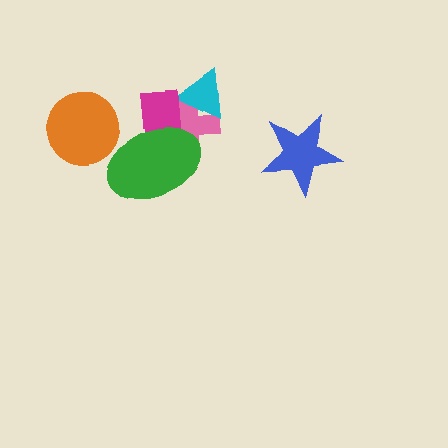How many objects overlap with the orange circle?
0 objects overlap with the orange circle.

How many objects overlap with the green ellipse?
2 objects overlap with the green ellipse.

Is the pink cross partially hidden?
Yes, it is partially covered by another shape.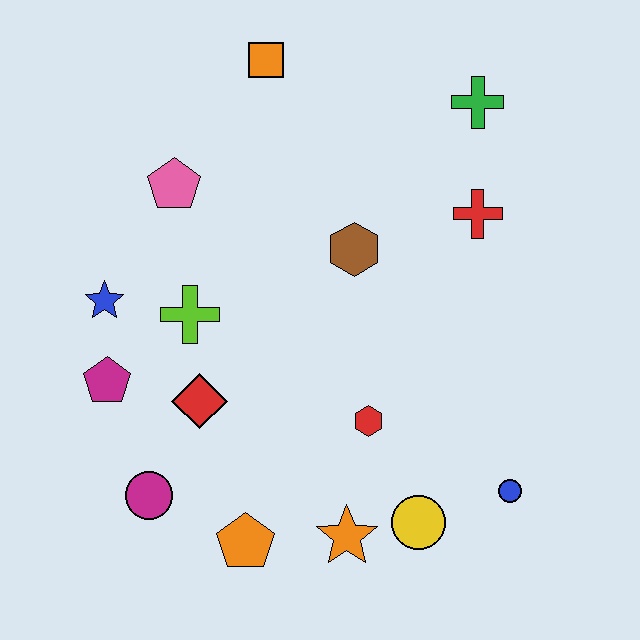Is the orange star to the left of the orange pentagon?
No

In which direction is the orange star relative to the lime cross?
The orange star is below the lime cross.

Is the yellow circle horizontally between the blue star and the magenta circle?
No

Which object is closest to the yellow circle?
The orange star is closest to the yellow circle.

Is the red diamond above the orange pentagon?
Yes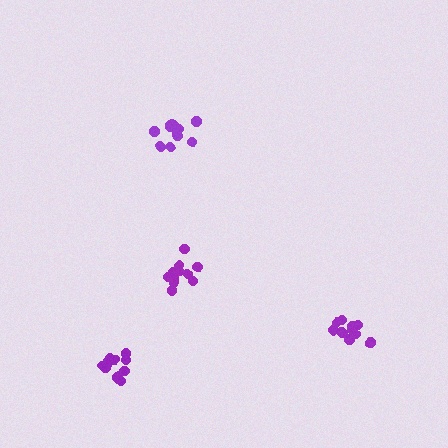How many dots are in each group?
Group 1: 11 dots, Group 2: 12 dots, Group 3: 11 dots, Group 4: 11 dots (45 total).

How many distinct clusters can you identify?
There are 4 distinct clusters.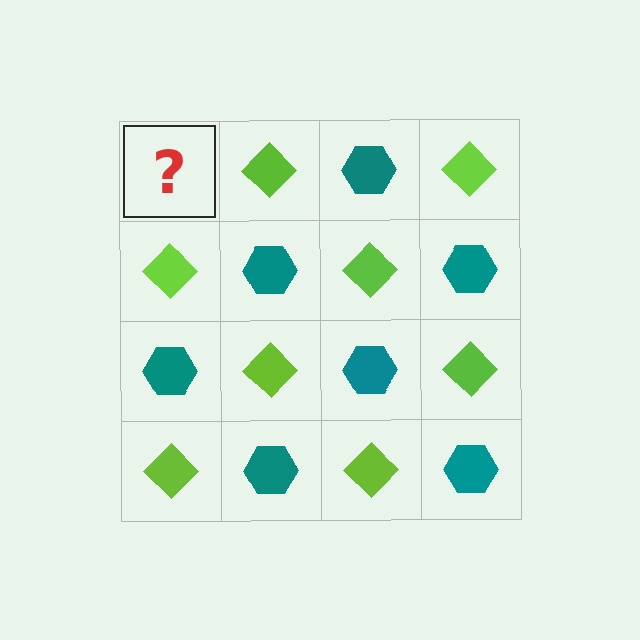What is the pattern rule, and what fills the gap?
The rule is that it alternates teal hexagon and lime diamond in a checkerboard pattern. The gap should be filled with a teal hexagon.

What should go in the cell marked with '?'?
The missing cell should contain a teal hexagon.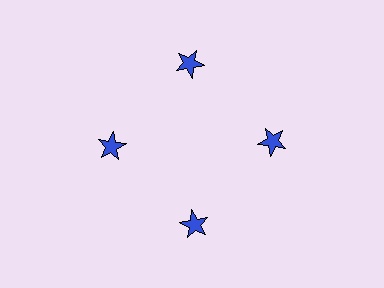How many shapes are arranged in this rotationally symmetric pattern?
There are 4 shapes, arranged in 4 groups of 1.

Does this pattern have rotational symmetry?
Yes, this pattern has 4-fold rotational symmetry. It looks the same after rotating 90 degrees around the center.